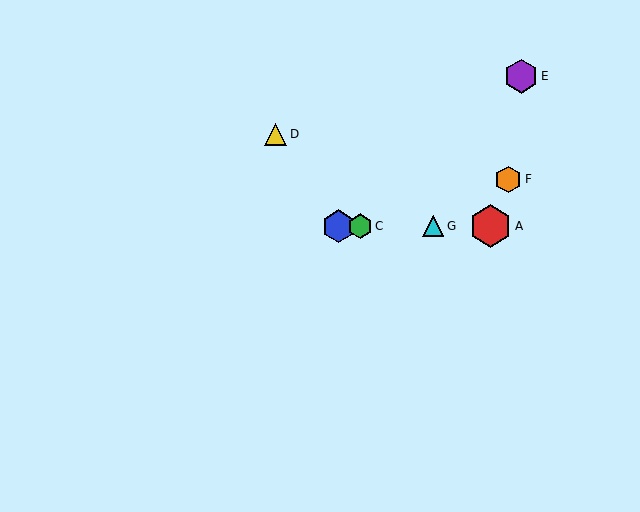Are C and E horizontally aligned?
No, C is at y≈226 and E is at y≈76.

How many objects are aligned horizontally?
4 objects (A, B, C, G) are aligned horizontally.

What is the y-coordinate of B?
Object B is at y≈226.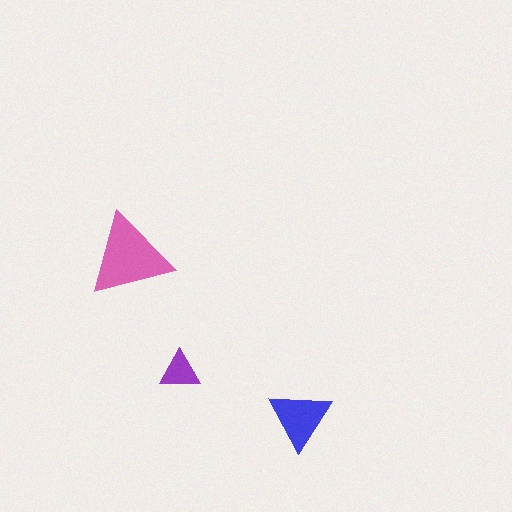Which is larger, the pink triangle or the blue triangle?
The pink one.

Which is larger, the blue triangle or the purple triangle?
The blue one.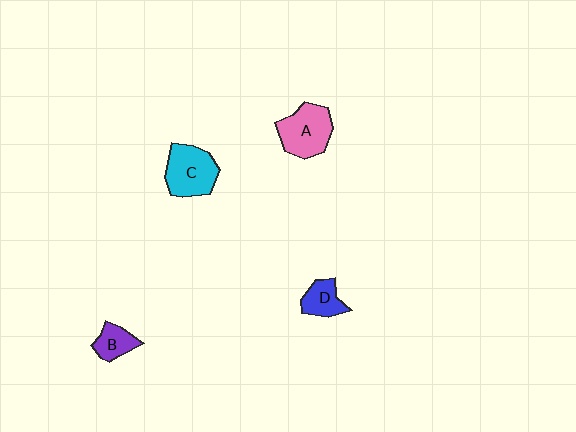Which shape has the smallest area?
Shape B (purple).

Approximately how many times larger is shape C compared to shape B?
Approximately 2.0 times.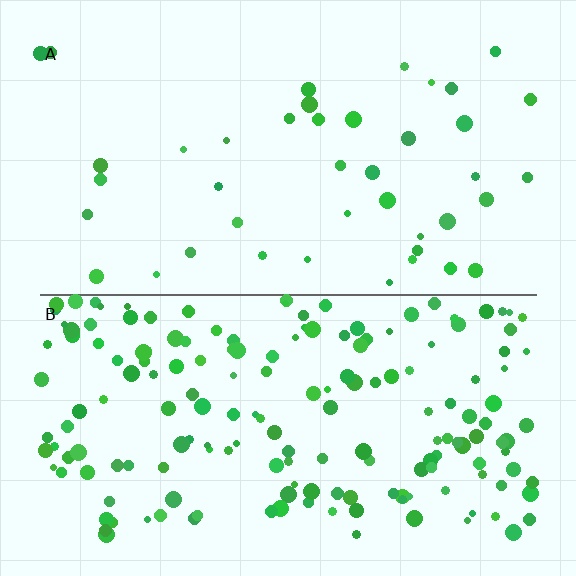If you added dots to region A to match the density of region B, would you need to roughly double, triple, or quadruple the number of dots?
Approximately quadruple.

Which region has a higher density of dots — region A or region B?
B (the bottom).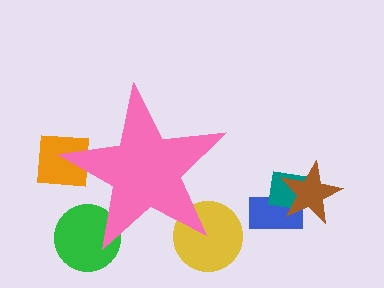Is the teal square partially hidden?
No, the teal square is fully visible.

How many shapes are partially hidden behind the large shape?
3 shapes are partially hidden.